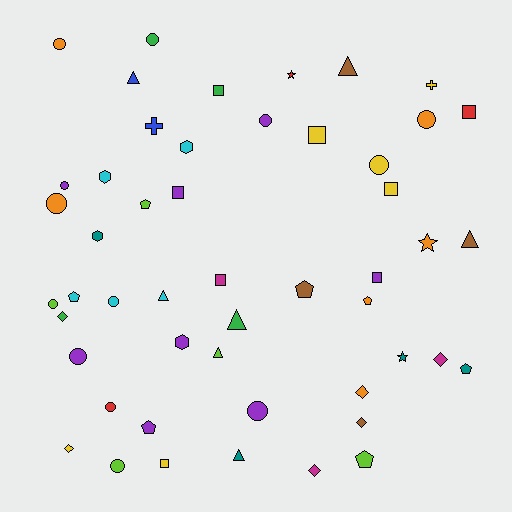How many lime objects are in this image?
There are 5 lime objects.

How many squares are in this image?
There are 8 squares.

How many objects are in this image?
There are 50 objects.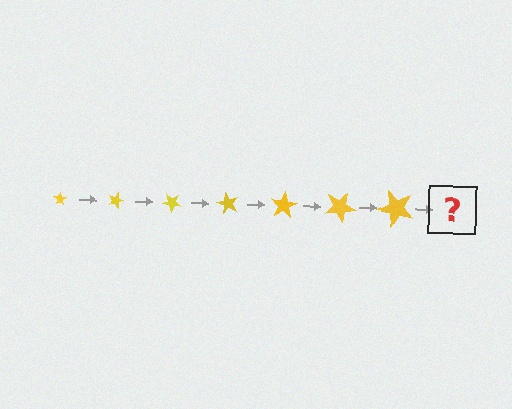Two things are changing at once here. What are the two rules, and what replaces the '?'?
The two rules are that the star grows larger each step and it rotates 20 degrees each step. The '?' should be a star, larger than the previous one and rotated 140 degrees from the start.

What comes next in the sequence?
The next element should be a star, larger than the previous one and rotated 140 degrees from the start.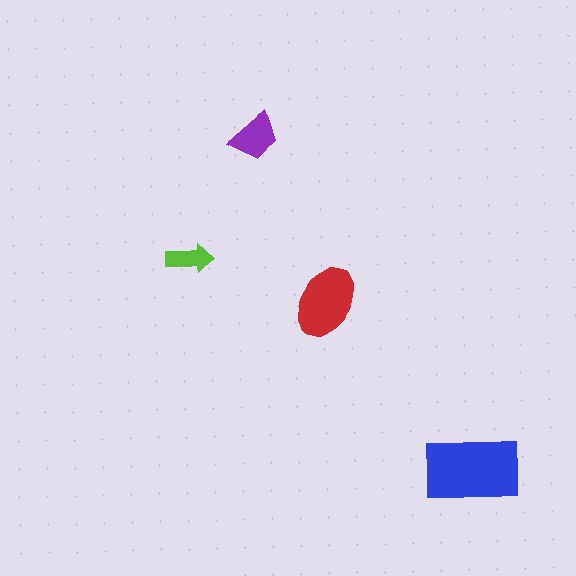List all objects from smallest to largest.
The lime arrow, the purple trapezoid, the red ellipse, the blue rectangle.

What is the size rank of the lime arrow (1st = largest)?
4th.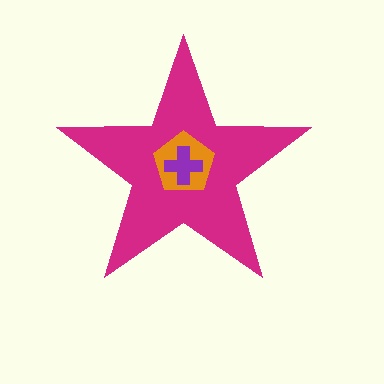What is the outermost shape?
The magenta star.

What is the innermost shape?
The purple cross.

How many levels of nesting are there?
3.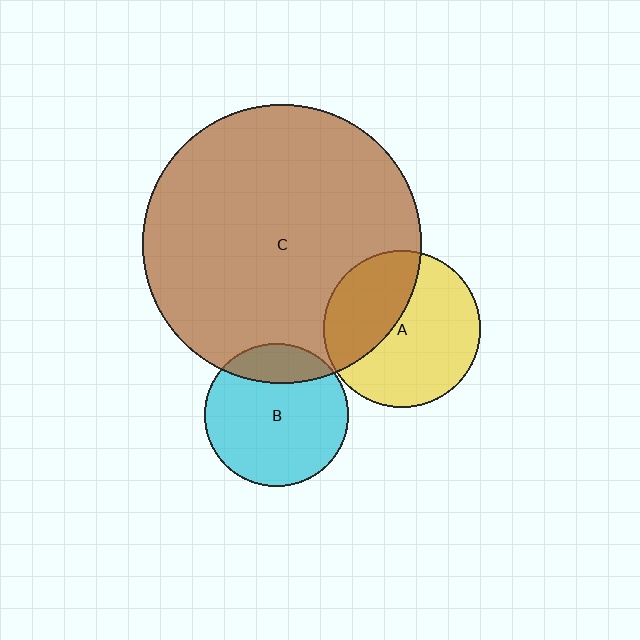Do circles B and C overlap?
Yes.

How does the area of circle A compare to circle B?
Approximately 1.2 times.